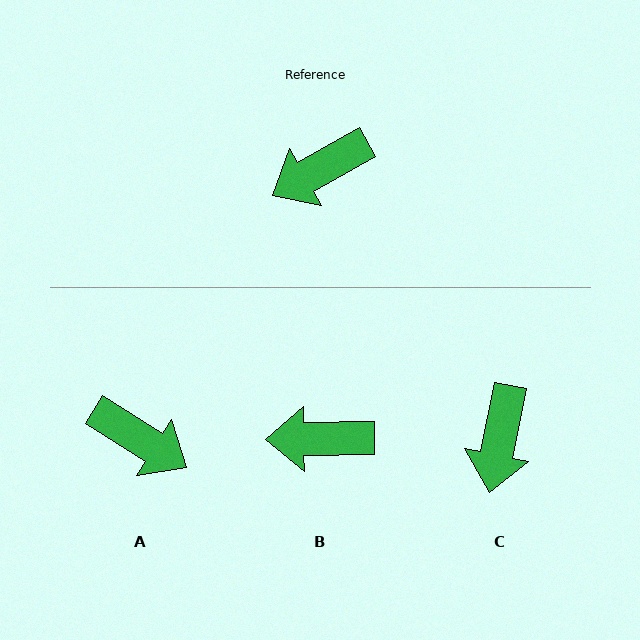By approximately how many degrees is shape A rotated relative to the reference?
Approximately 118 degrees counter-clockwise.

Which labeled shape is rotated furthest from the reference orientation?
A, about 118 degrees away.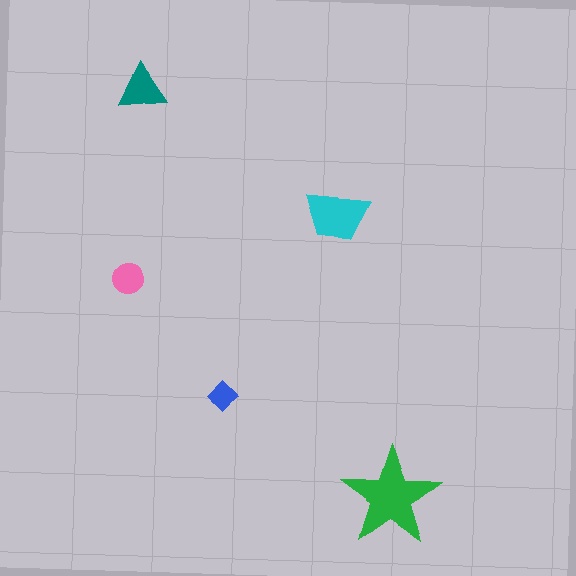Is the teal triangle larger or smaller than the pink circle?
Larger.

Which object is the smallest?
The blue diamond.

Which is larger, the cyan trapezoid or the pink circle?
The cyan trapezoid.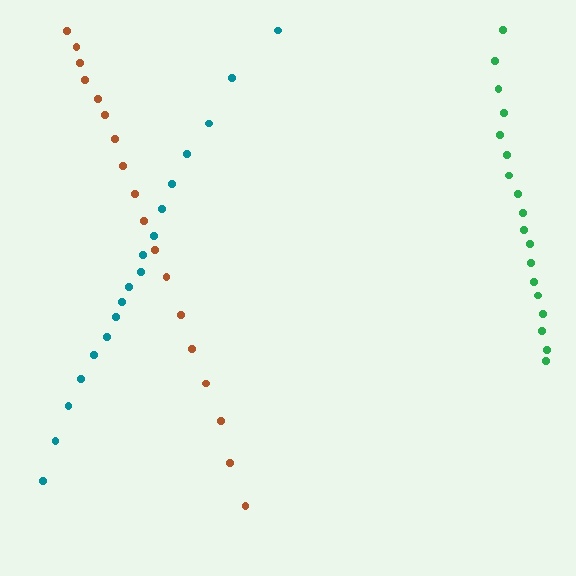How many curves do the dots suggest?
There are 3 distinct paths.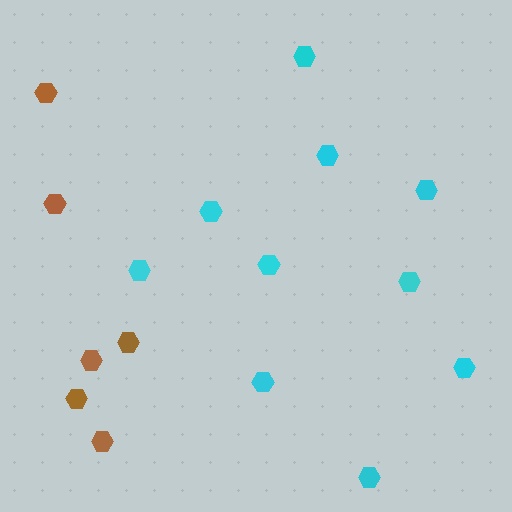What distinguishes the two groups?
There are 2 groups: one group of cyan hexagons (10) and one group of brown hexagons (6).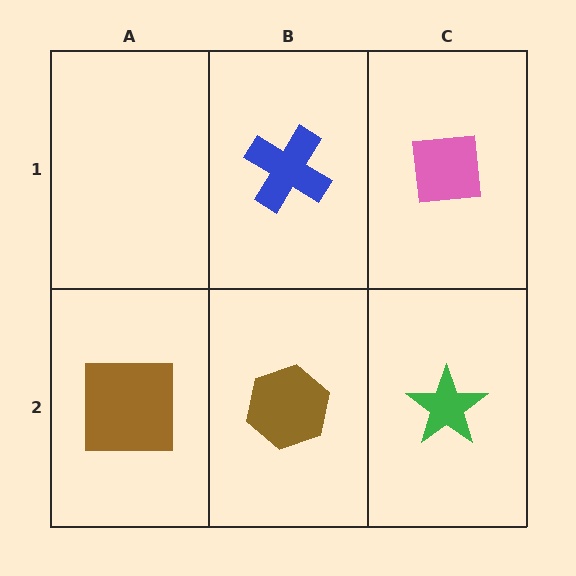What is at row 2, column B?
A brown hexagon.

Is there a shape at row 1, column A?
No, that cell is empty.